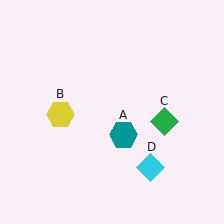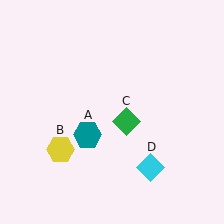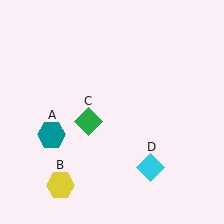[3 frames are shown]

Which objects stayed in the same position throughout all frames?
Cyan diamond (object D) remained stationary.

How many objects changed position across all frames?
3 objects changed position: teal hexagon (object A), yellow hexagon (object B), green diamond (object C).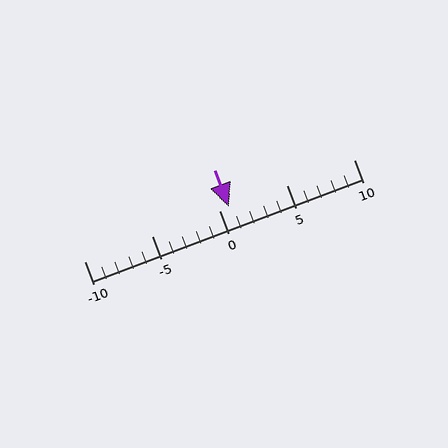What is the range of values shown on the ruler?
The ruler shows values from -10 to 10.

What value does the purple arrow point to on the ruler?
The purple arrow points to approximately 1.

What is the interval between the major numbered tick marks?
The major tick marks are spaced 5 units apart.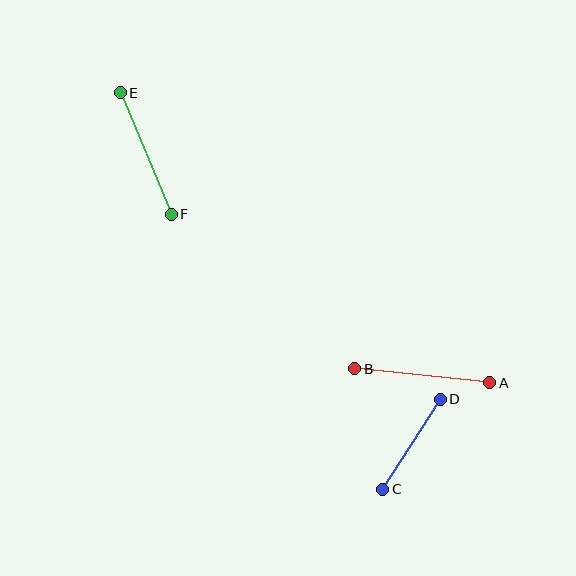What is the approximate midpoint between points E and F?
The midpoint is at approximately (146, 154) pixels.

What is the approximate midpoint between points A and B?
The midpoint is at approximately (422, 376) pixels.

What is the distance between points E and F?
The distance is approximately 132 pixels.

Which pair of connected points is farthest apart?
Points A and B are farthest apart.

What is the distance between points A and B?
The distance is approximately 135 pixels.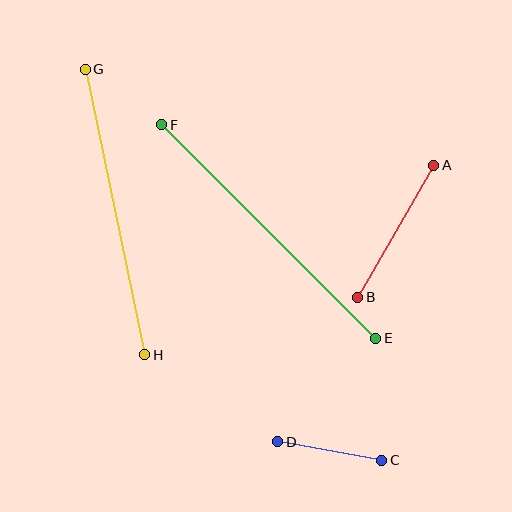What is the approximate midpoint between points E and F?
The midpoint is at approximately (269, 232) pixels.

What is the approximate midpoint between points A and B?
The midpoint is at approximately (396, 231) pixels.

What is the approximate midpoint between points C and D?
The midpoint is at approximately (330, 451) pixels.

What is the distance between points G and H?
The distance is approximately 291 pixels.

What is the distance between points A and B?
The distance is approximately 152 pixels.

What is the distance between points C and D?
The distance is approximately 106 pixels.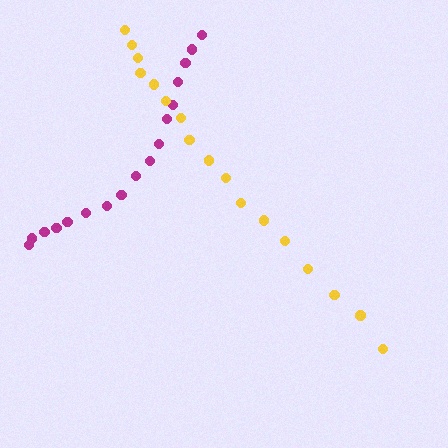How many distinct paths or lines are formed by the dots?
There are 2 distinct paths.